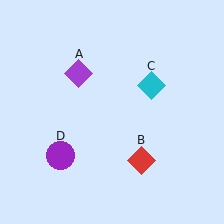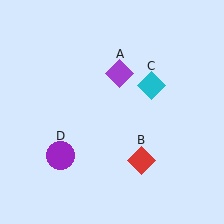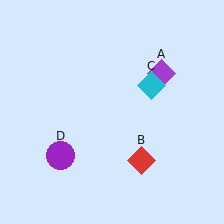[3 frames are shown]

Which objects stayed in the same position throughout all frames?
Red diamond (object B) and cyan diamond (object C) and purple circle (object D) remained stationary.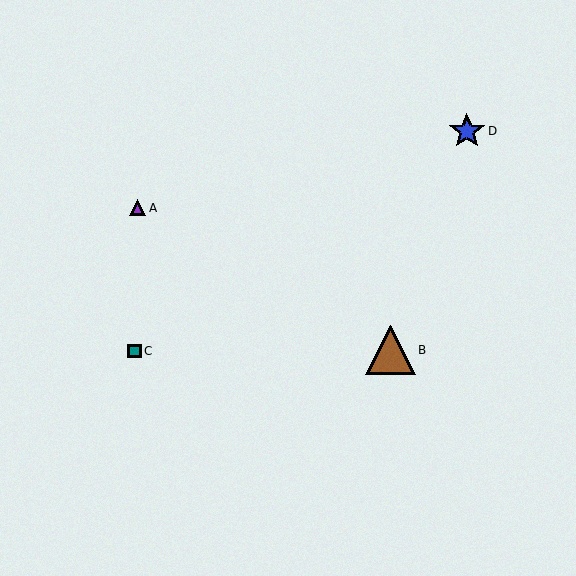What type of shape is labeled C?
Shape C is a teal square.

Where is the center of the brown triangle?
The center of the brown triangle is at (390, 350).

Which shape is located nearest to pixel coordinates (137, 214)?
The purple triangle (labeled A) at (138, 208) is nearest to that location.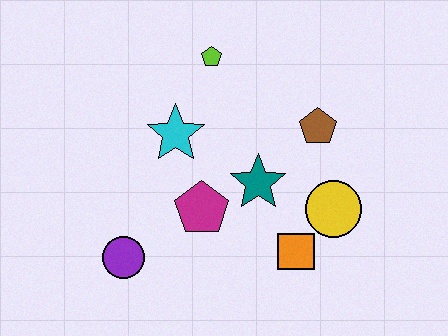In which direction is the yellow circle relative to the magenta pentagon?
The yellow circle is to the right of the magenta pentagon.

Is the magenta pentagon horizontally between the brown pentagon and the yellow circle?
No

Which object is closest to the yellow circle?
The orange square is closest to the yellow circle.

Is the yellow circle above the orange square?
Yes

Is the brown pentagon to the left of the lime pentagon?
No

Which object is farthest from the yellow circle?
The purple circle is farthest from the yellow circle.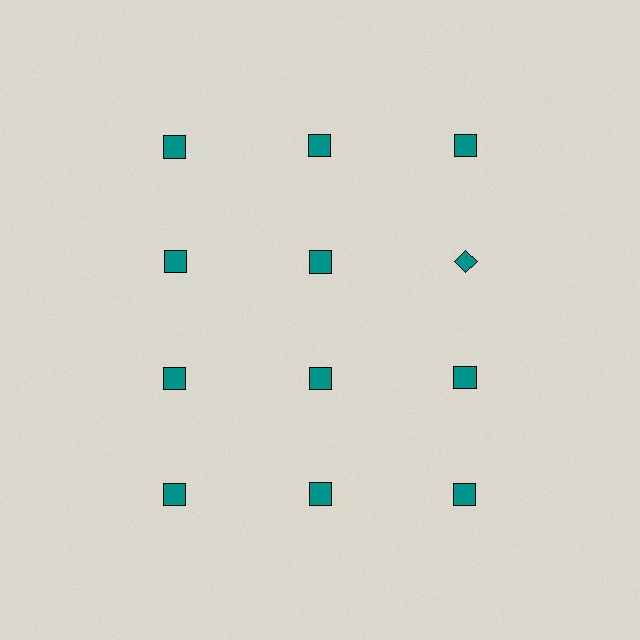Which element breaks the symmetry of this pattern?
The teal diamond in the second row, center column breaks the symmetry. All other shapes are teal squares.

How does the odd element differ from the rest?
It has a different shape: diamond instead of square.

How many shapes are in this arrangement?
There are 12 shapes arranged in a grid pattern.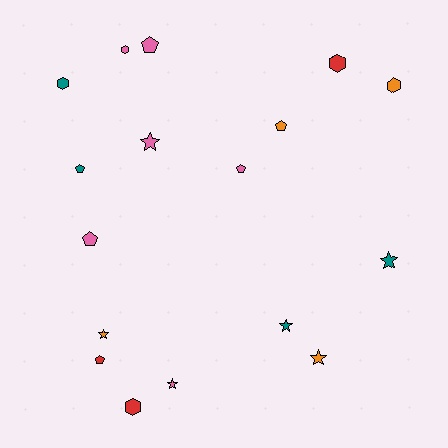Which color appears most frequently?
Pink, with 6 objects.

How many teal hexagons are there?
There is 1 teal hexagon.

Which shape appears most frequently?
Star, with 6 objects.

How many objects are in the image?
There are 17 objects.